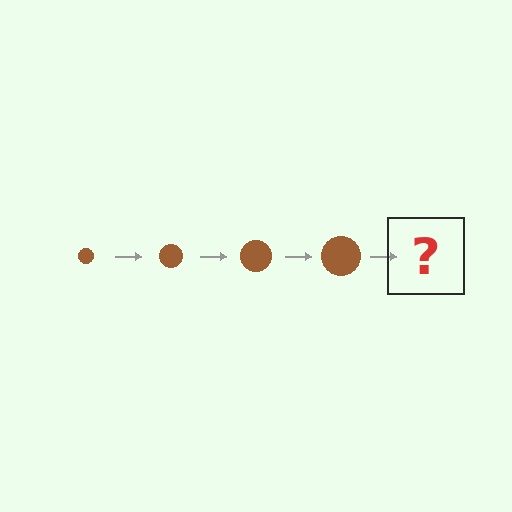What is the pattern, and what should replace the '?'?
The pattern is that the circle gets progressively larger each step. The '?' should be a brown circle, larger than the previous one.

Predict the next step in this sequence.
The next step is a brown circle, larger than the previous one.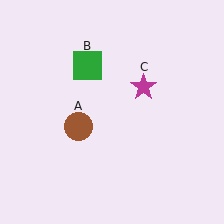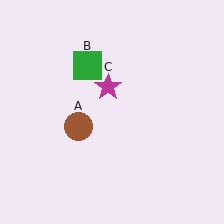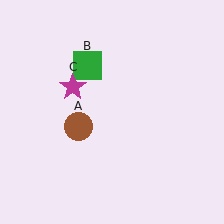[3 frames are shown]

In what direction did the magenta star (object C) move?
The magenta star (object C) moved left.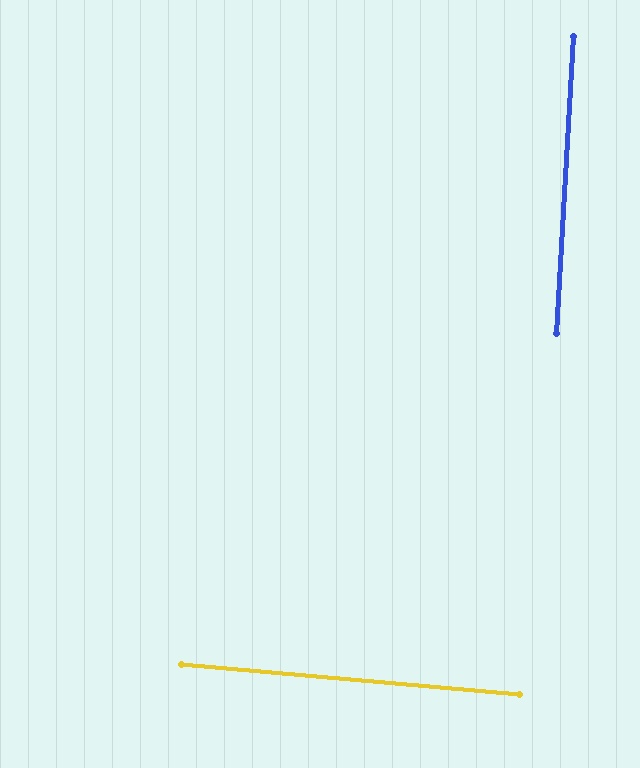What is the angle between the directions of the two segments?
Approximately 88 degrees.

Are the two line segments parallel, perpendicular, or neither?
Perpendicular — they meet at approximately 88°.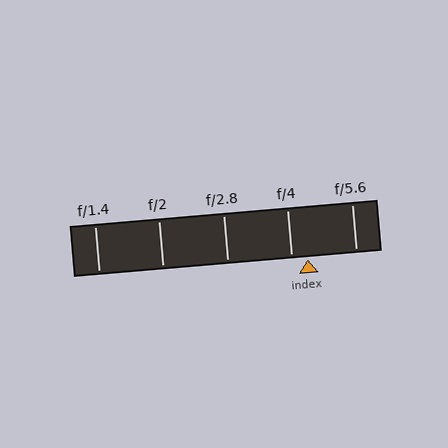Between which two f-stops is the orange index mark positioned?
The index mark is between f/4 and f/5.6.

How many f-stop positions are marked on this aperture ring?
There are 5 f-stop positions marked.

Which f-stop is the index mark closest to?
The index mark is closest to f/4.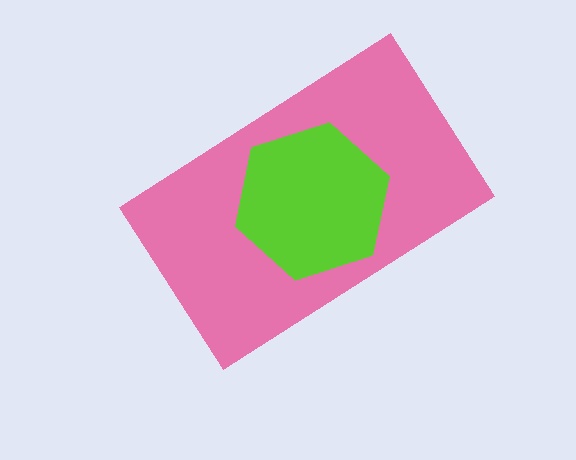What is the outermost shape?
The pink rectangle.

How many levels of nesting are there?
2.